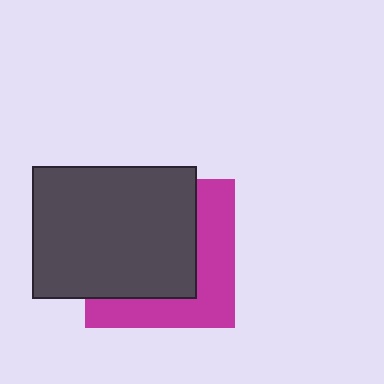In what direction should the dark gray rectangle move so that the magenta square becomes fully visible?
The dark gray rectangle should move toward the upper-left. That is the shortest direction to clear the overlap and leave the magenta square fully visible.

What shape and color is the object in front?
The object in front is a dark gray rectangle.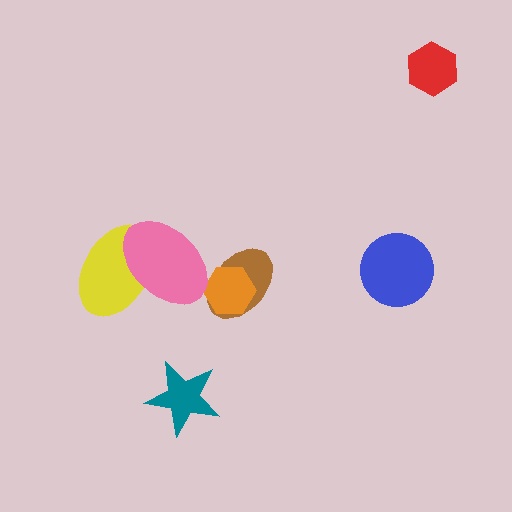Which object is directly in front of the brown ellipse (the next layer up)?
The orange hexagon is directly in front of the brown ellipse.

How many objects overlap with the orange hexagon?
1 object overlaps with the orange hexagon.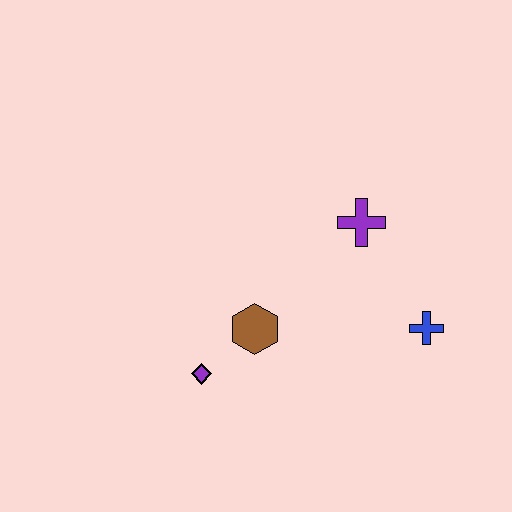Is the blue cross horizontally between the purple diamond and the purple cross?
No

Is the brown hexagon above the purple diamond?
Yes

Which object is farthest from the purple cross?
The purple diamond is farthest from the purple cross.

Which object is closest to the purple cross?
The blue cross is closest to the purple cross.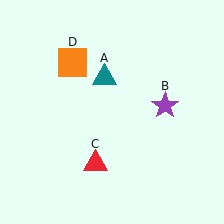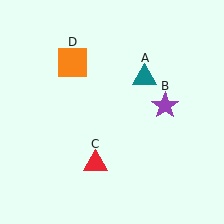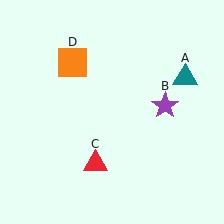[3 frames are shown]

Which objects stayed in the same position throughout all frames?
Purple star (object B) and red triangle (object C) and orange square (object D) remained stationary.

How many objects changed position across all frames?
1 object changed position: teal triangle (object A).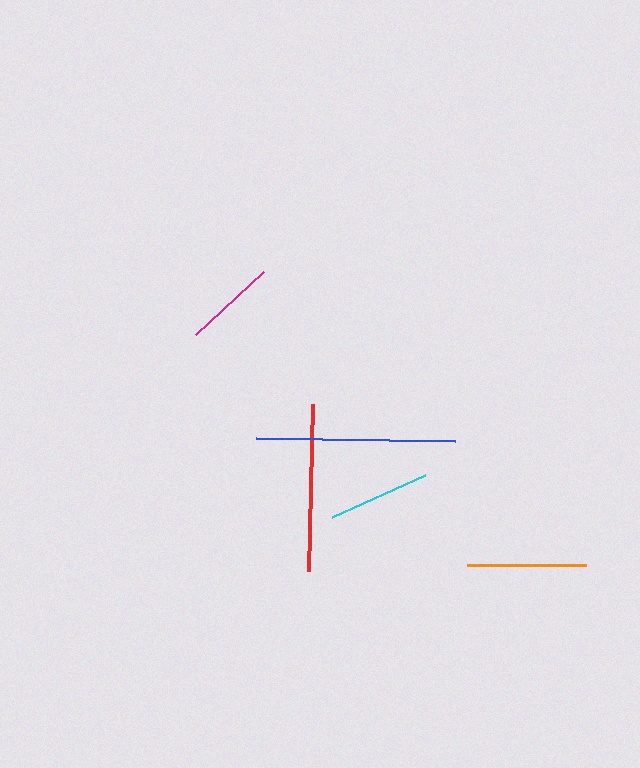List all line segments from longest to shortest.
From longest to shortest: blue, red, orange, cyan, magenta.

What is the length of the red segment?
The red segment is approximately 167 pixels long.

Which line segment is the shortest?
The magenta line is the shortest at approximately 93 pixels.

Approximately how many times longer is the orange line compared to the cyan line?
The orange line is approximately 1.2 times the length of the cyan line.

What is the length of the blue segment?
The blue segment is approximately 199 pixels long.